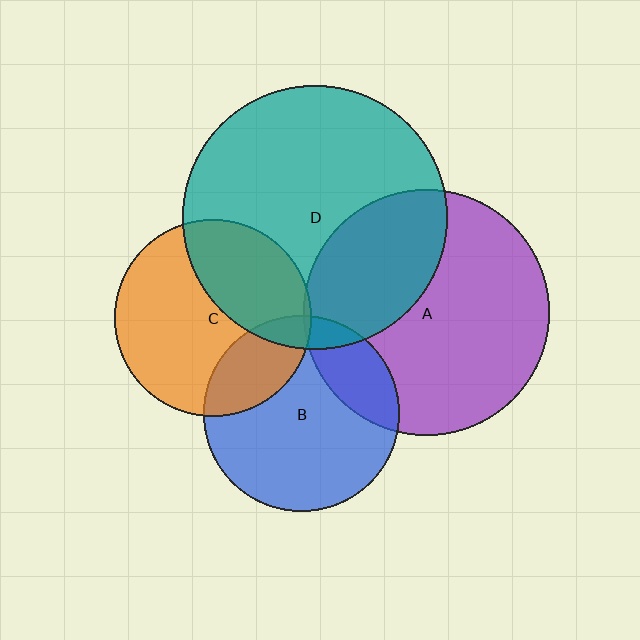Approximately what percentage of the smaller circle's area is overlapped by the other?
Approximately 35%.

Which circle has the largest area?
Circle D (teal).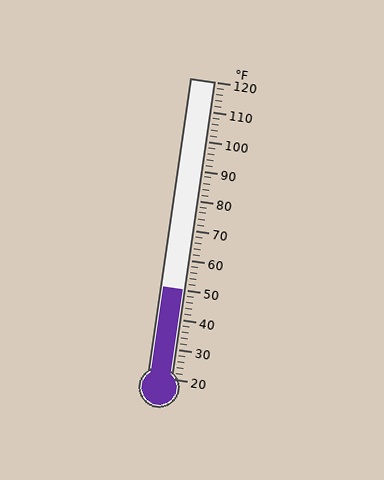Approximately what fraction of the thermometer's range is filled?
The thermometer is filled to approximately 30% of its range.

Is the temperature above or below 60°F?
The temperature is below 60°F.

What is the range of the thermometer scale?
The thermometer scale ranges from 20°F to 120°F.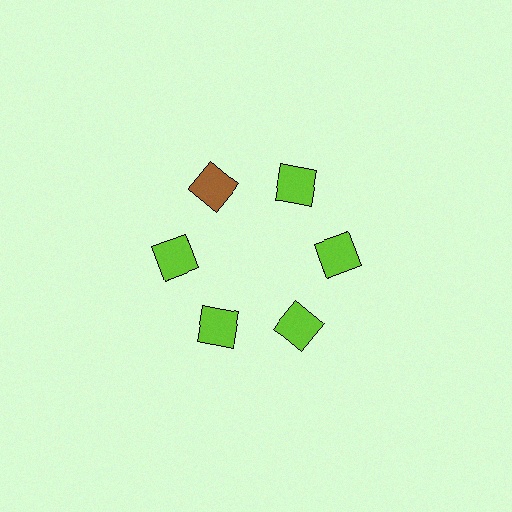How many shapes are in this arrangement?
There are 6 shapes arranged in a ring pattern.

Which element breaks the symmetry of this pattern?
The brown square at roughly the 11 o'clock position breaks the symmetry. All other shapes are lime squares.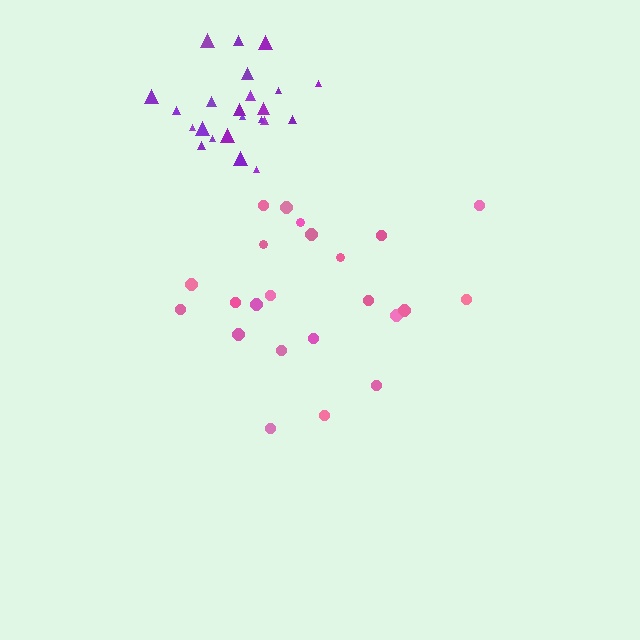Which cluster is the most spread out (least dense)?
Pink.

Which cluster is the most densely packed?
Purple.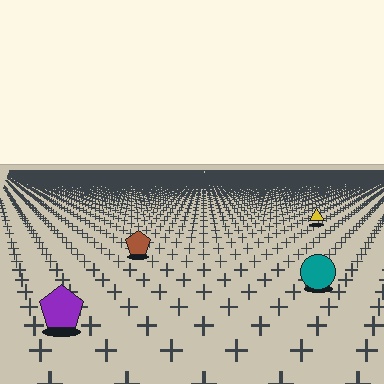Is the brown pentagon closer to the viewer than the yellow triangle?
Yes. The brown pentagon is closer — you can tell from the texture gradient: the ground texture is coarser near it.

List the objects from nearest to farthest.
From nearest to farthest: the purple pentagon, the teal circle, the brown pentagon, the yellow triangle.